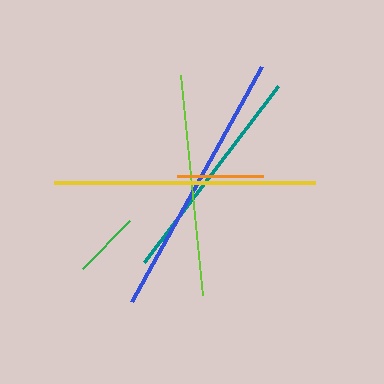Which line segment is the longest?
The blue line is the longest at approximately 268 pixels.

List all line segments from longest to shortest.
From longest to shortest: blue, yellow, teal, lime, orange, green.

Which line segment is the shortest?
The green line is the shortest at approximately 67 pixels.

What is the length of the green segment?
The green segment is approximately 67 pixels long.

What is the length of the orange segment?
The orange segment is approximately 86 pixels long.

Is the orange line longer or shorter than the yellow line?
The yellow line is longer than the orange line.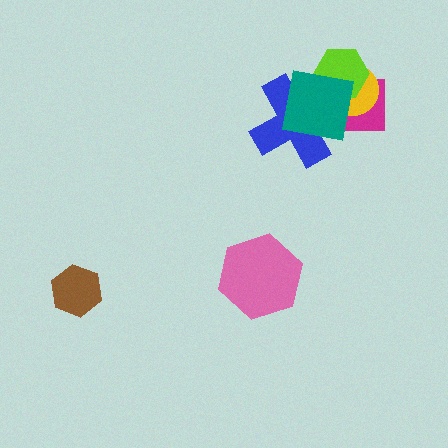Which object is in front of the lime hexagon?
The teal square is in front of the lime hexagon.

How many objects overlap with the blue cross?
4 objects overlap with the blue cross.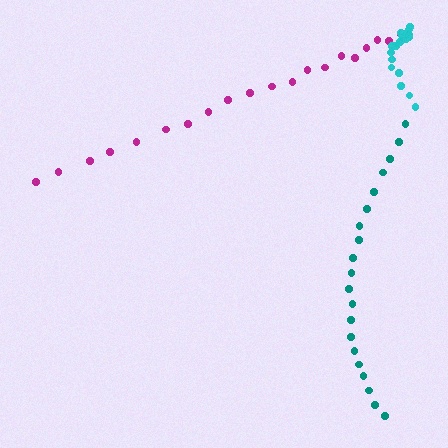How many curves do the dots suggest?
There are 3 distinct paths.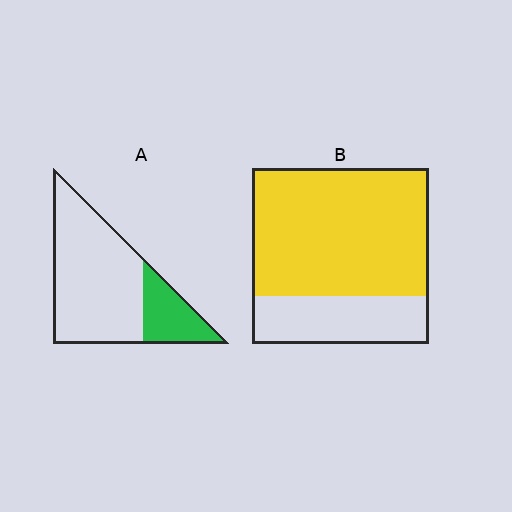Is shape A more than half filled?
No.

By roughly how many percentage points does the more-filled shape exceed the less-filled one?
By roughly 50 percentage points (B over A).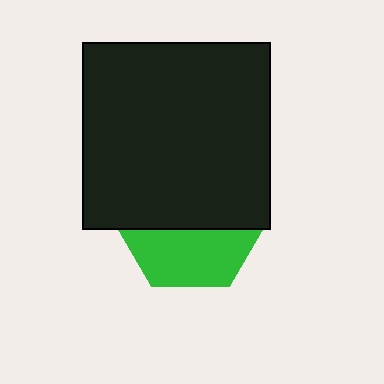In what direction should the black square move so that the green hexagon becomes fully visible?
The black square should move up. That is the shortest direction to clear the overlap and leave the green hexagon fully visible.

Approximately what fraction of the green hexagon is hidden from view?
Roughly 60% of the green hexagon is hidden behind the black square.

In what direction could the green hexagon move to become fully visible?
The green hexagon could move down. That would shift it out from behind the black square entirely.